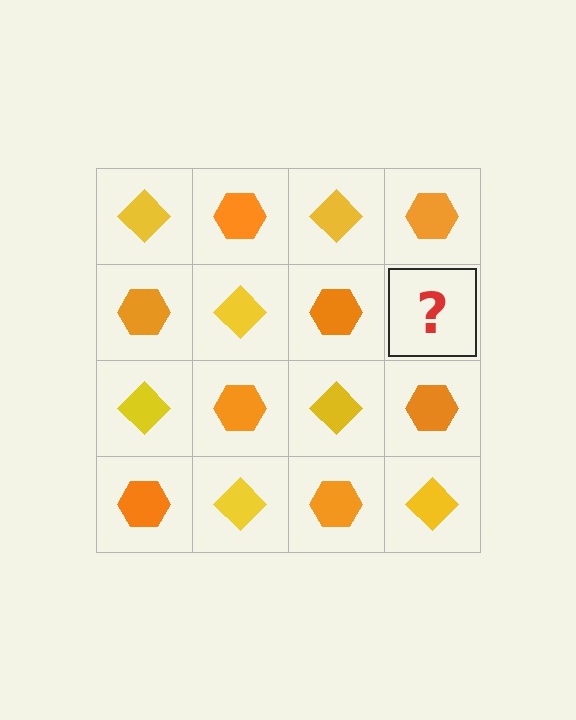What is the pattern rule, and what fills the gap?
The rule is that it alternates yellow diamond and orange hexagon in a checkerboard pattern. The gap should be filled with a yellow diamond.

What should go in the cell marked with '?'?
The missing cell should contain a yellow diamond.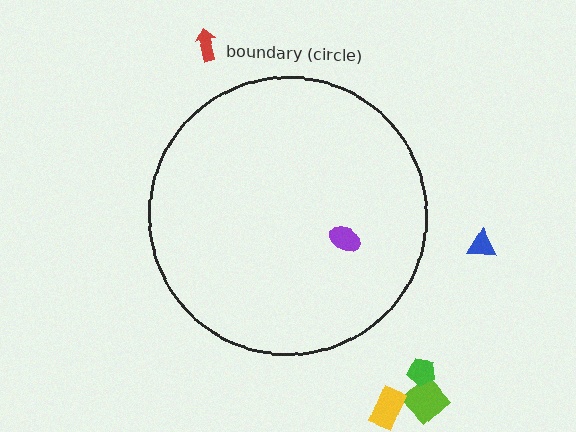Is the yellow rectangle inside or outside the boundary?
Outside.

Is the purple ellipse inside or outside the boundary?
Inside.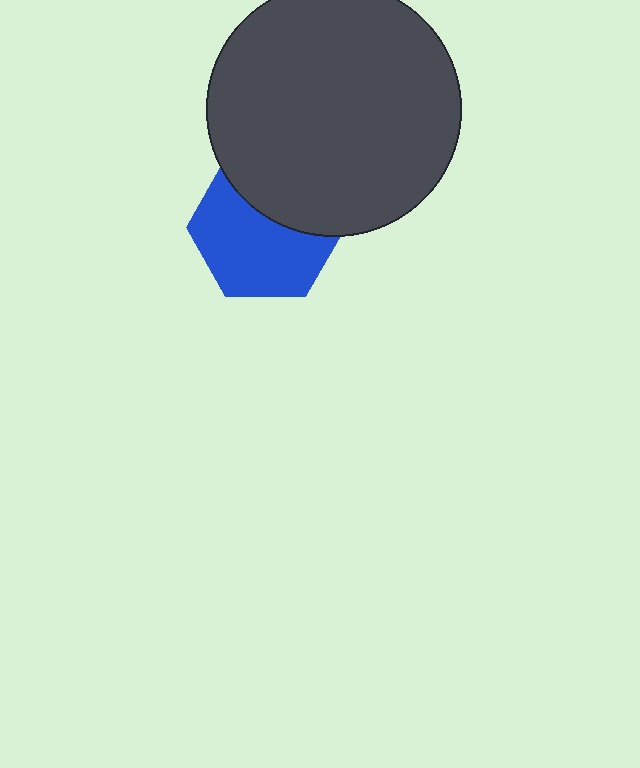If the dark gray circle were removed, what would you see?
You would see the complete blue hexagon.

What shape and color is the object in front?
The object in front is a dark gray circle.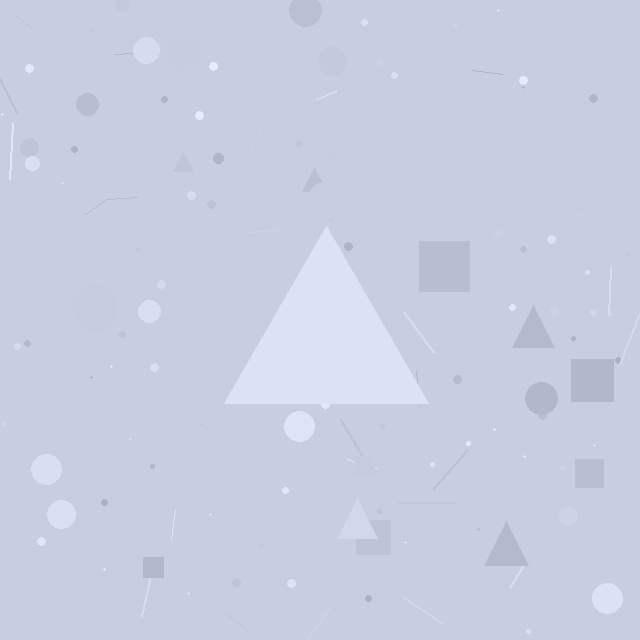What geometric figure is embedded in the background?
A triangle is embedded in the background.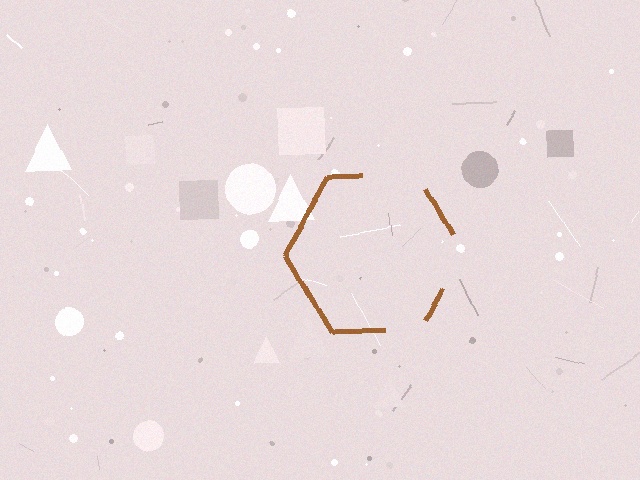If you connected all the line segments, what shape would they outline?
They would outline a hexagon.